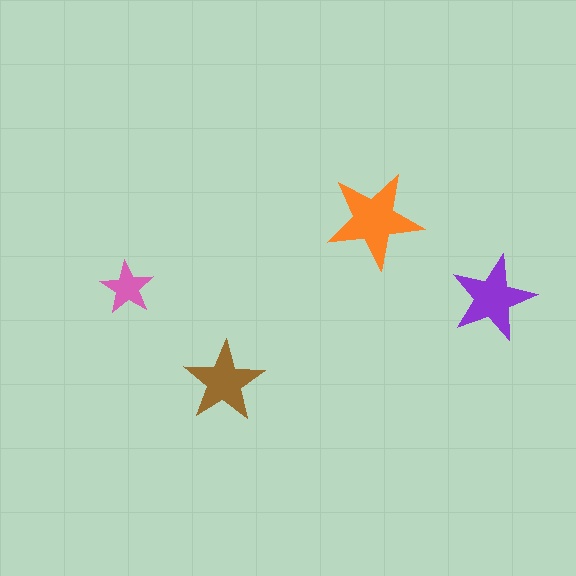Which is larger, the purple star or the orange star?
The orange one.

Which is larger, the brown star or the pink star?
The brown one.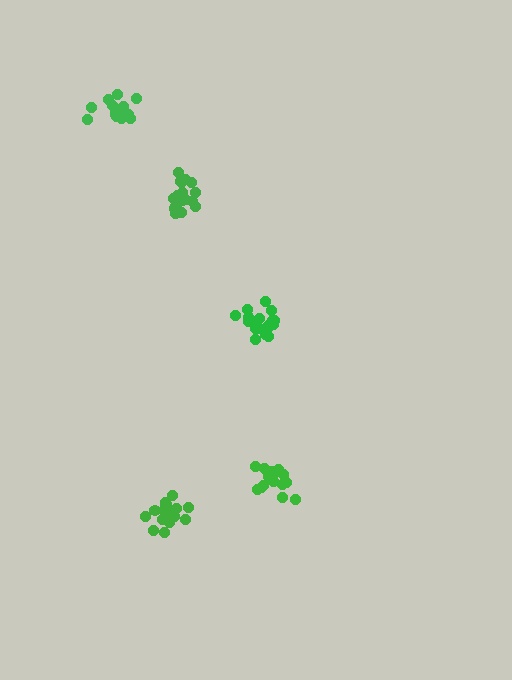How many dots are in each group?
Group 1: 18 dots, Group 2: 17 dots, Group 3: 20 dots, Group 4: 16 dots, Group 5: 18 dots (89 total).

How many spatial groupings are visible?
There are 5 spatial groupings.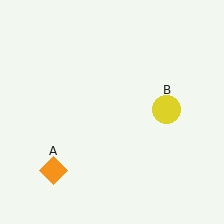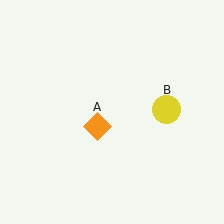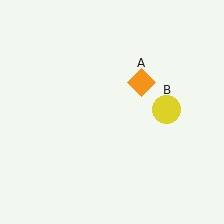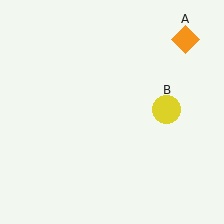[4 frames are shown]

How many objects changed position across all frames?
1 object changed position: orange diamond (object A).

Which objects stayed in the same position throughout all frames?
Yellow circle (object B) remained stationary.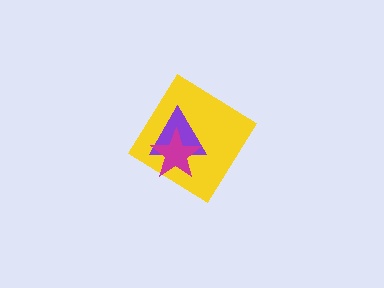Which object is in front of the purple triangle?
The magenta star is in front of the purple triangle.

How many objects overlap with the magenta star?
2 objects overlap with the magenta star.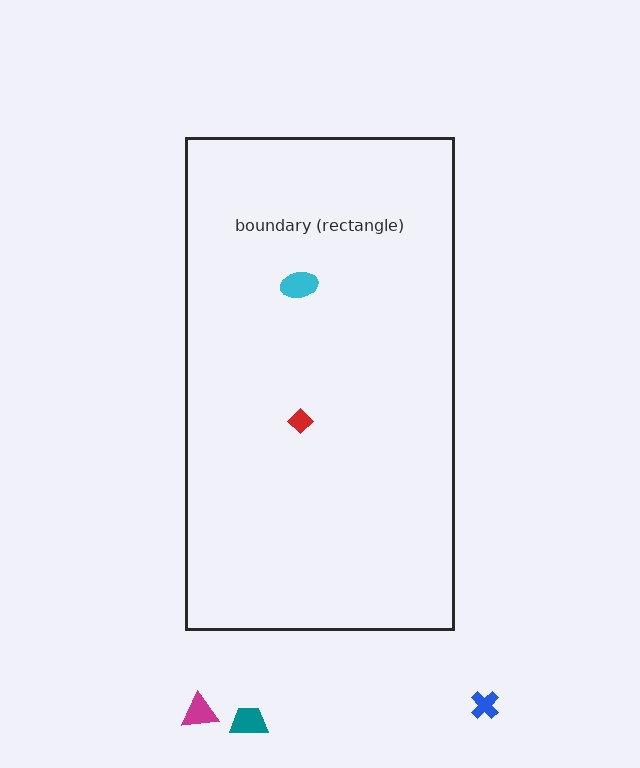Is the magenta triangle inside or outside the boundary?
Outside.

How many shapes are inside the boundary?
2 inside, 3 outside.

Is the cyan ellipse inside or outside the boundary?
Inside.